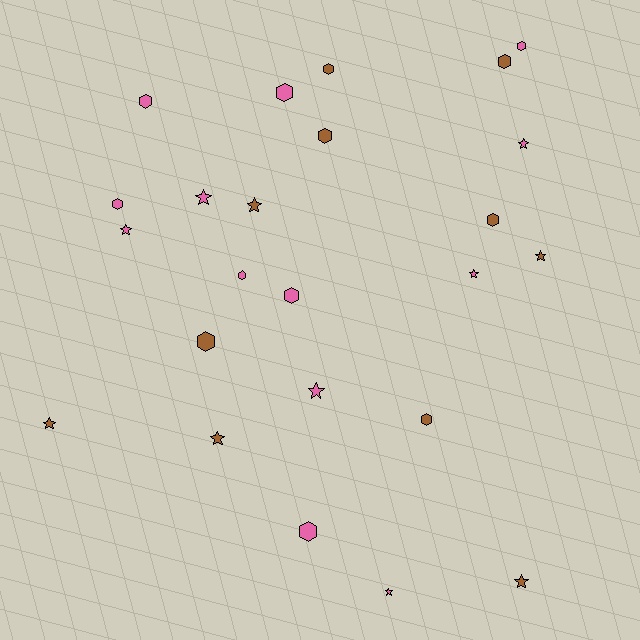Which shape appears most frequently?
Hexagon, with 13 objects.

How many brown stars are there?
There are 5 brown stars.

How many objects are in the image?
There are 24 objects.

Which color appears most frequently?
Pink, with 13 objects.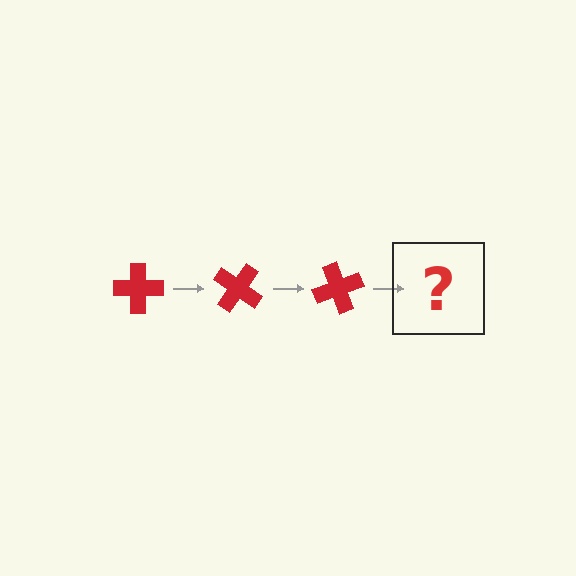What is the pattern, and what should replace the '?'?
The pattern is that the cross rotates 35 degrees each step. The '?' should be a red cross rotated 105 degrees.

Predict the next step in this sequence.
The next step is a red cross rotated 105 degrees.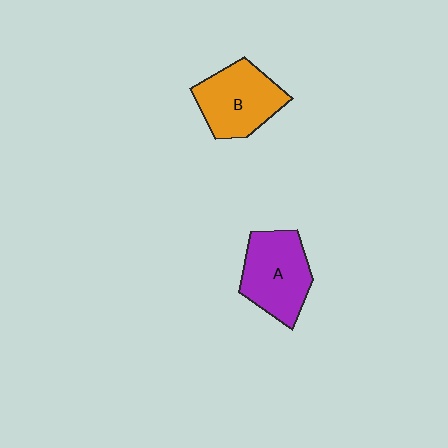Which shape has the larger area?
Shape A (purple).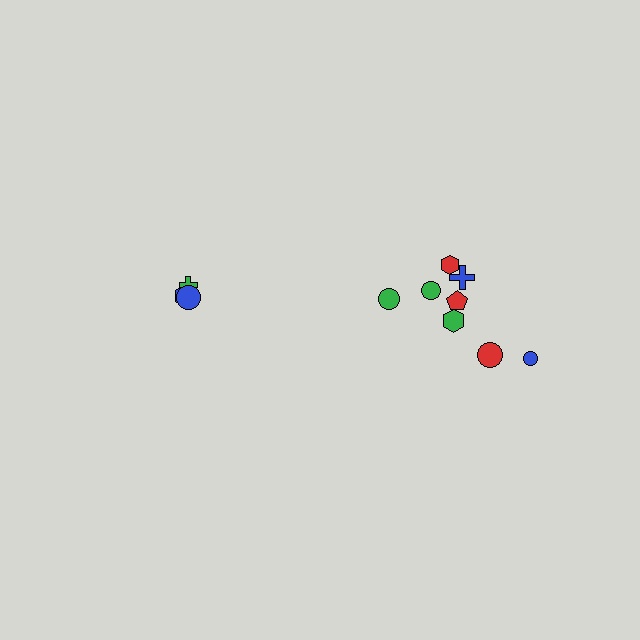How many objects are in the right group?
There are 8 objects.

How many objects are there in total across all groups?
There are 11 objects.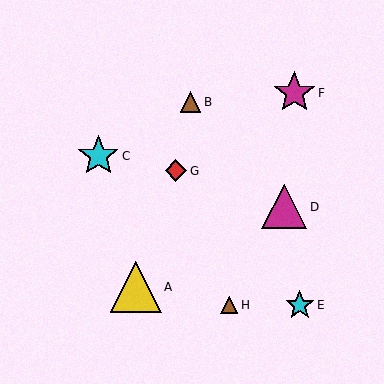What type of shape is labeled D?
Shape D is a magenta triangle.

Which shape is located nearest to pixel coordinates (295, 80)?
The magenta star (labeled F) at (294, 93) is nearest to that location.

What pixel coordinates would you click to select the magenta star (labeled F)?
Click at (294, 93) to select the magenta star F.